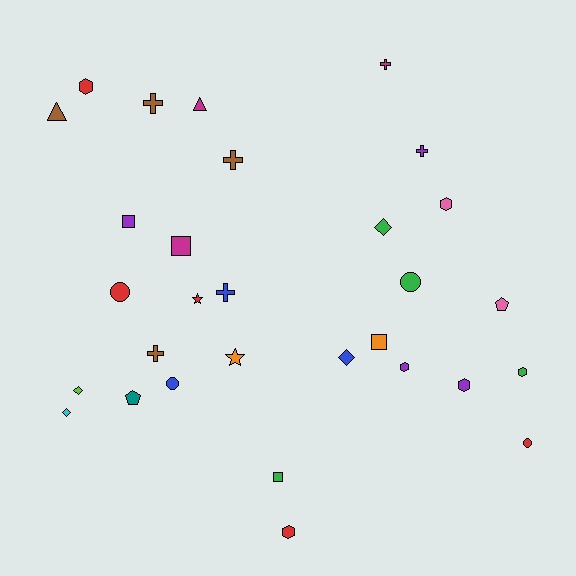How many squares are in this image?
There are 4 squares.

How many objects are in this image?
There are 30 objects.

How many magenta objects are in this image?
There are 3 magenta objects.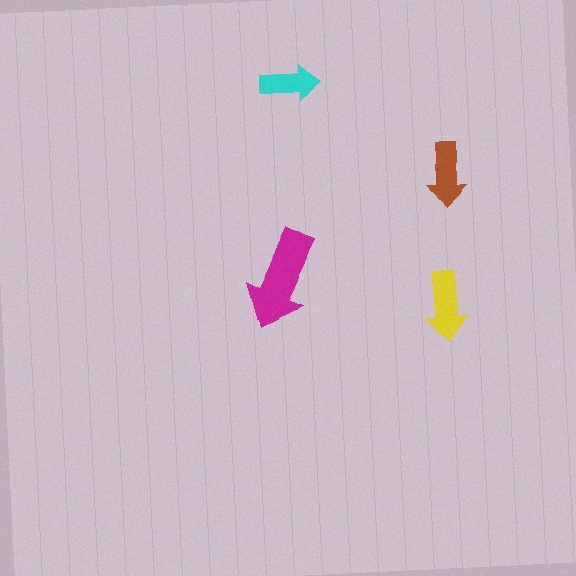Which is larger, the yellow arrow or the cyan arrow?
The yellow one.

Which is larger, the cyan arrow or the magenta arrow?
The magenta one.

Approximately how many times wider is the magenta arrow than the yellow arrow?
About 1.5 times wider.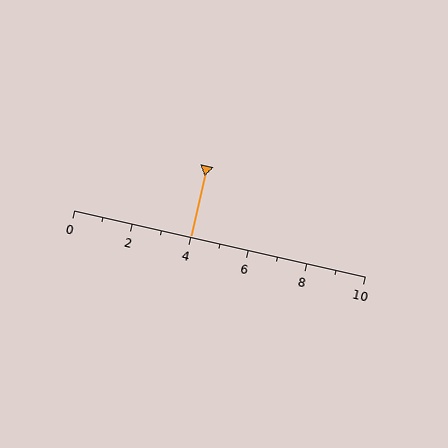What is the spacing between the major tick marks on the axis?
The major ticks are spaced 2 apart.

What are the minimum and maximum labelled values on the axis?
The axis runs from 0 to 10.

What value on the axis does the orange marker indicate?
The marker indicates approximately 4.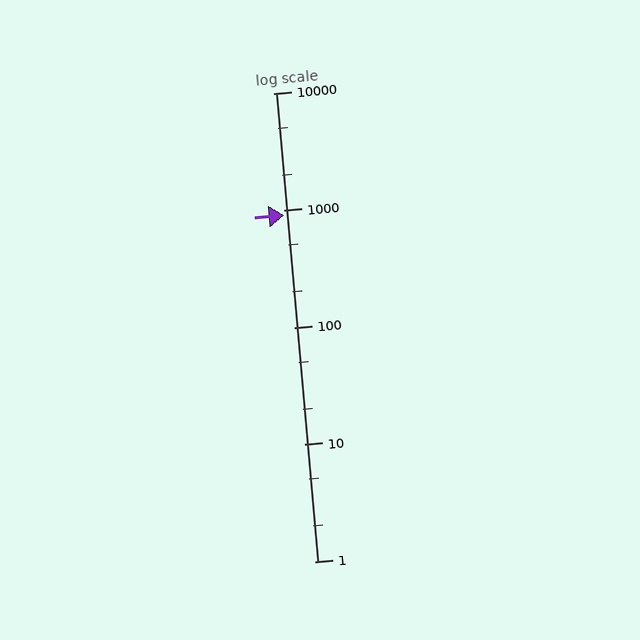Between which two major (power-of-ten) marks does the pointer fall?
The pointer is between 100 and 1000.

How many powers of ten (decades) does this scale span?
The scale spans 4 decades, from 1 to 10000.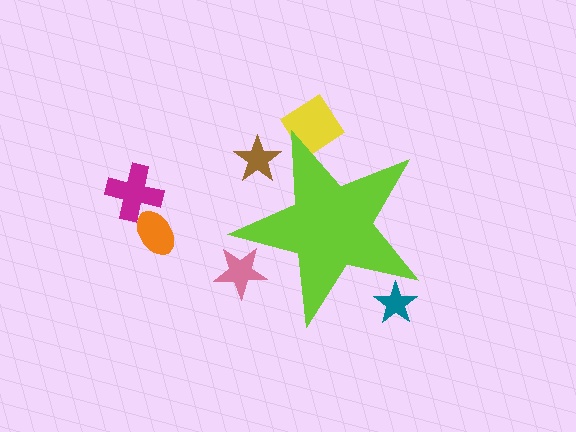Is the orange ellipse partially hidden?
No, the orange ellipse is fully visible.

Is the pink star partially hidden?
Yes, the pink star is partially hidden behind the lime star.